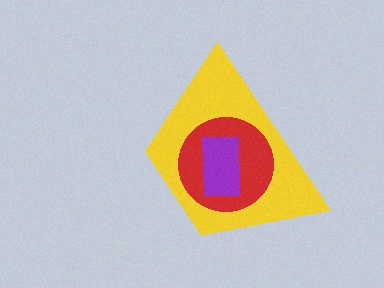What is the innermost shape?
The purple rectangle.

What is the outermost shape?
The yellow trapezoid.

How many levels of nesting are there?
3.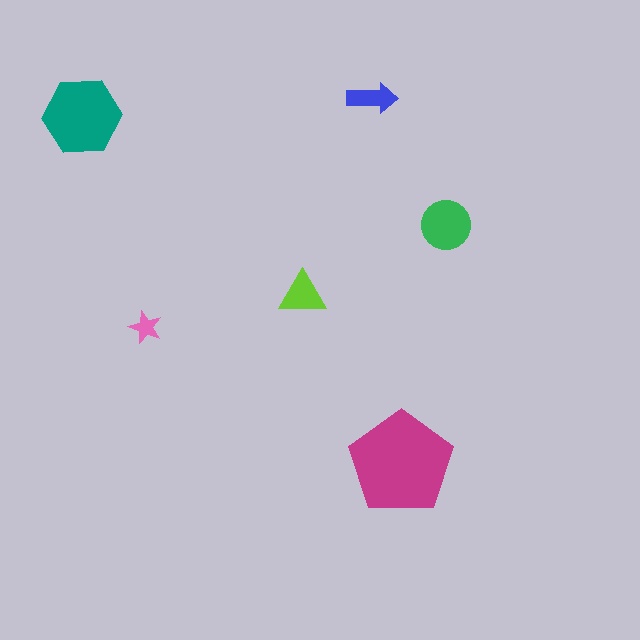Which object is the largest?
The magenta pentagon.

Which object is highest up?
The blue arrow is topmost.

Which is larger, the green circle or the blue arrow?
The green circle.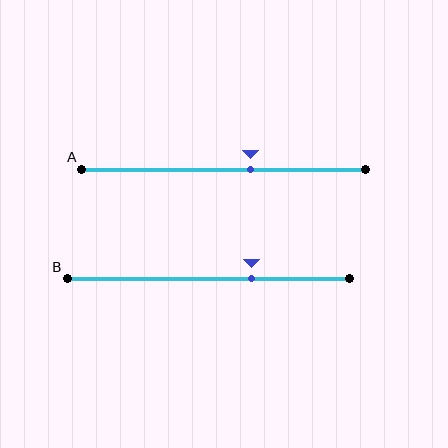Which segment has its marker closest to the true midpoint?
Segment A has its marker closest to the true midpoint.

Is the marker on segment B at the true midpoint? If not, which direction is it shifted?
No, the marker on segment B is shifted to the right by about 15% of the segment length.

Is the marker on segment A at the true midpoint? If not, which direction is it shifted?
No, the marker on segment A is shifted to the right by about 9% of the segment length.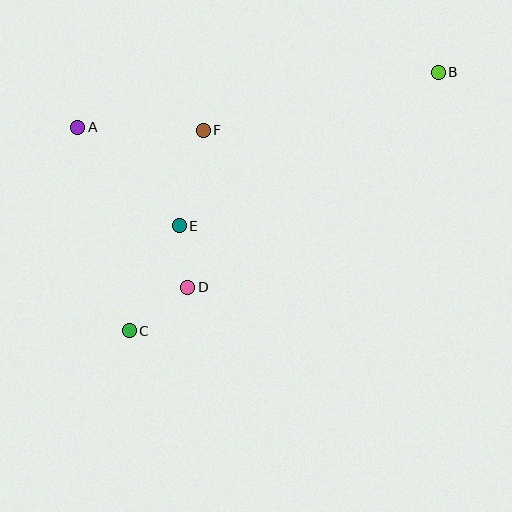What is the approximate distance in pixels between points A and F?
The distance between A and F is approximately 126 pixels.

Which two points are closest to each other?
Points D and E are closest to each other.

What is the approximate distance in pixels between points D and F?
The distance between D and F is approximately 158 pixels.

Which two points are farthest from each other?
Points B and C are farthest from each other.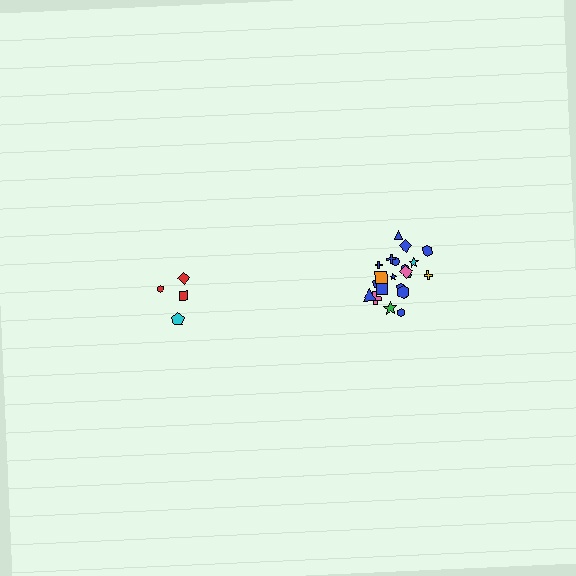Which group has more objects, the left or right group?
The right group.